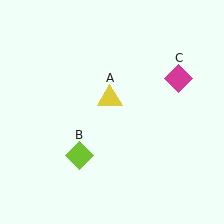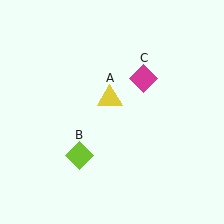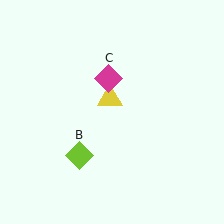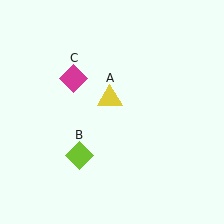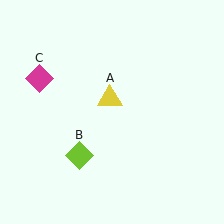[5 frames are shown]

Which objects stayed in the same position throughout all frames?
Yellow triangle (object A) and lime diamond (object B) remained stationary.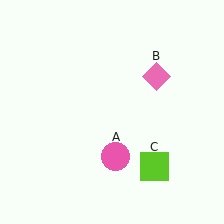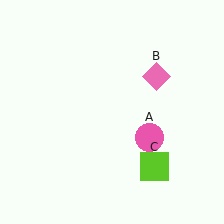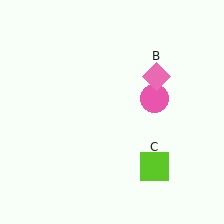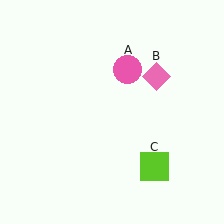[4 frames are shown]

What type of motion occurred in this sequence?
The pink circle (object A) rotated counterclockwise around the center of the scene.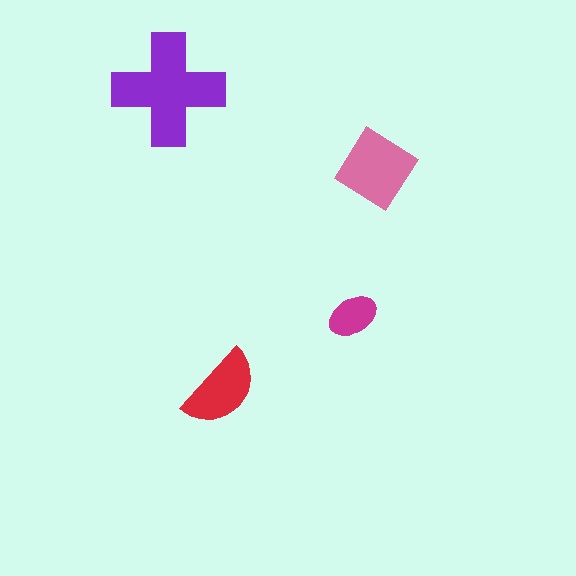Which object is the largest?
The purple cross.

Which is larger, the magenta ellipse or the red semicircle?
The red semicircle.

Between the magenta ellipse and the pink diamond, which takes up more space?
The pink diamond.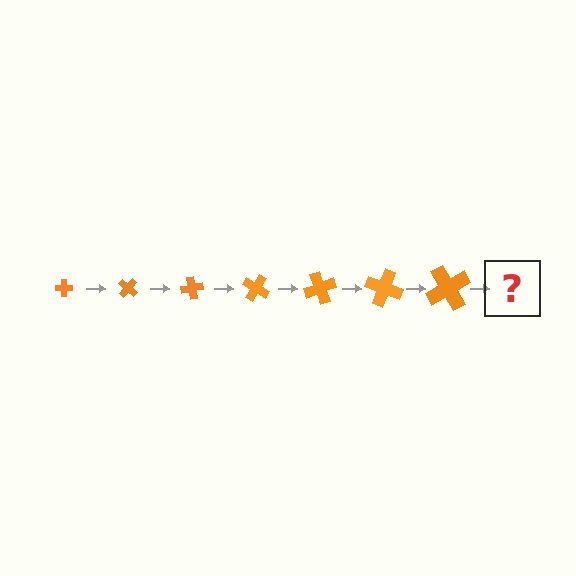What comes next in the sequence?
The next element should be a cross, larger than the previous one and rotated 280 degrees from the start.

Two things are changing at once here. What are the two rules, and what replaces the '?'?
The two rules are that the cross grows larger each step and it rotates 40 degrees each step. The '?' should be a cross, larger than the previous one and rotated 280 degrees from the start.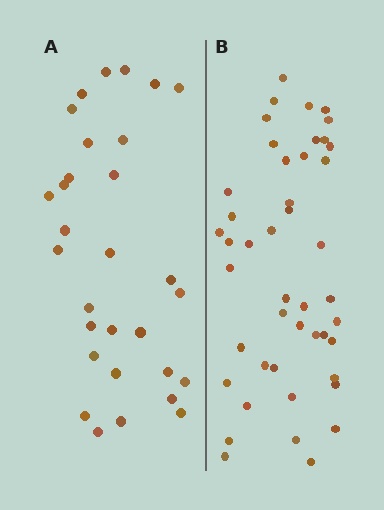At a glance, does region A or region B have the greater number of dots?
Region B (the right region) has more dots.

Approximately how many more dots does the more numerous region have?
Region B has approximately 15 more dots than region A.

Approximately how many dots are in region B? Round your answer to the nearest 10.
About 40 dots. (The exact count is 45, which rounds to 40.)